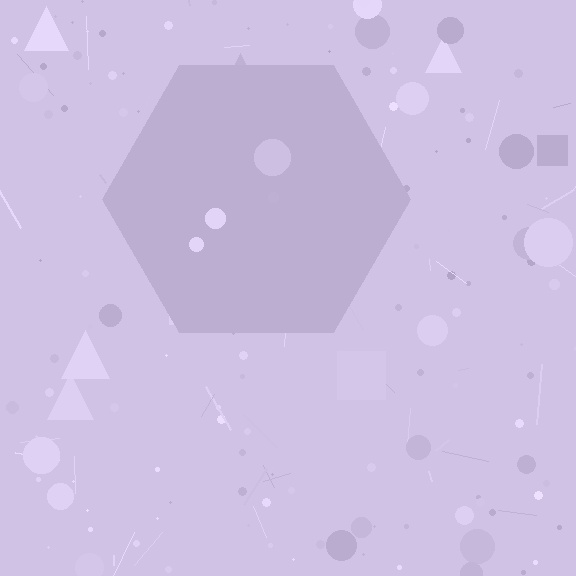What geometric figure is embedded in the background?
A hexagon is embedded in the background.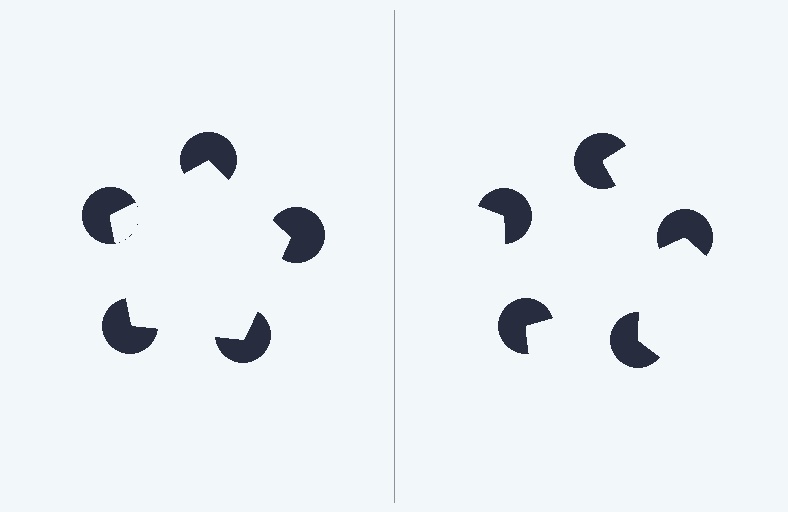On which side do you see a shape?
An illusory pentagon appears on the left side. On the right side the wedge cuts are rotated, so no coherent shape forms.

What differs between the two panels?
The pac-man discs are positioned identically on both sides; only the wedge orientations differ. On the left they align to a pentagon; on the right they are misaligned.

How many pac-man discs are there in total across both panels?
10 — 5 on each side.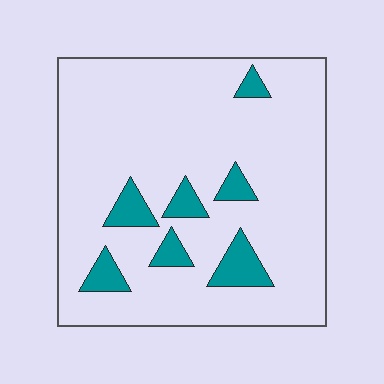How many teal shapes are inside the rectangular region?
7.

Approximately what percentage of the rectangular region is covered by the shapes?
Approximately 10%.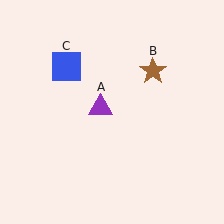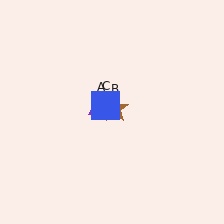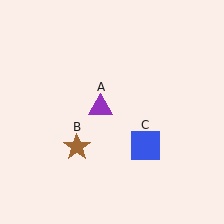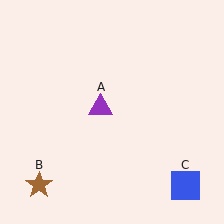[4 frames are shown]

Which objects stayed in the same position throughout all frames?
Purple triangle (object A) remained stationary.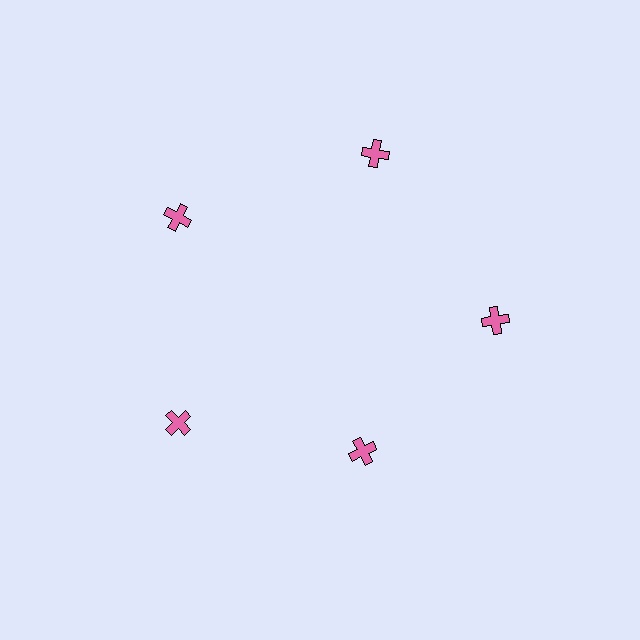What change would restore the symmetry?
The symmetry would be restored by moving it outward, back onto the ring so that all 5 crosses sit at equal angles and equal distance from the center.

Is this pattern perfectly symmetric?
No. The 5 pink crosses are arranged in a ring, but one element near the 5 o'clock position is pulled inward toward the center, breaking the 5-fold rotational symmetry.